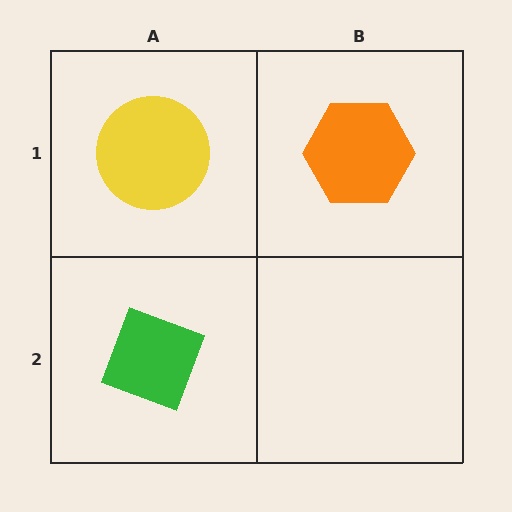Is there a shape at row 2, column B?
No, that cell is empty.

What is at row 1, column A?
A yellow circle.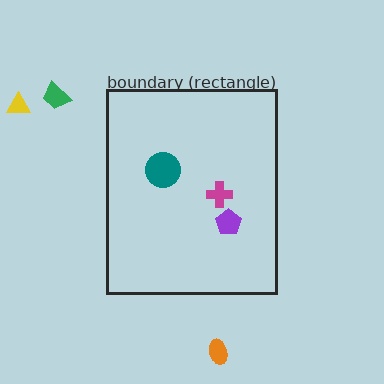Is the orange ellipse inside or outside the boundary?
Outside.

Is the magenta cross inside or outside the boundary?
Inside.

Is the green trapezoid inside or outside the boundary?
Outside.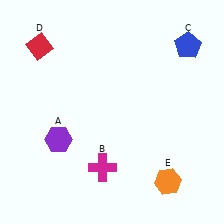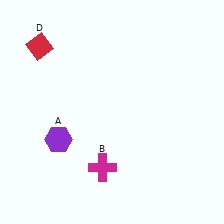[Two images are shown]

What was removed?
The orange hexagon (E), the blue pentagon (C) were removed in Image 2.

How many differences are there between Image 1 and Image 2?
There are 2 differences between the two images.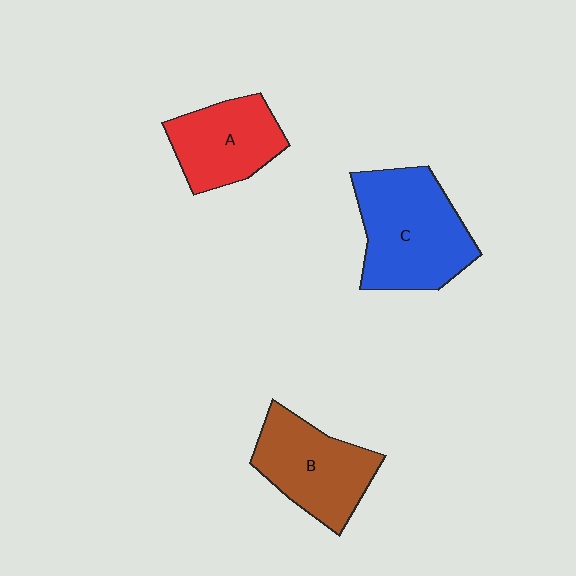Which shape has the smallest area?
Shape A (red).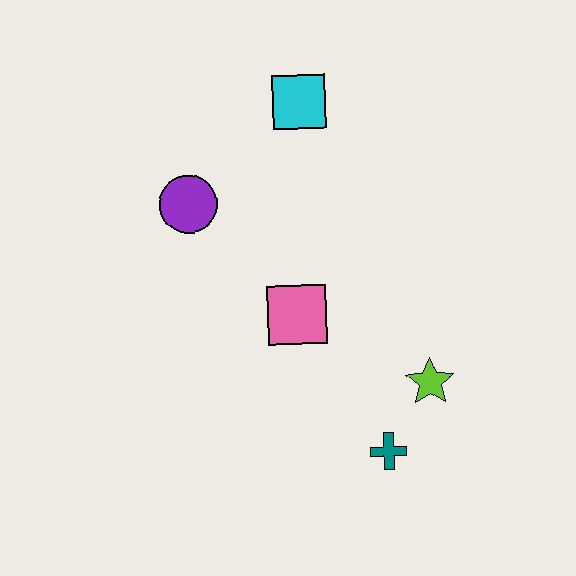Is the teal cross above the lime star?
No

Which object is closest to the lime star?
The teal cross is closest to the lime star.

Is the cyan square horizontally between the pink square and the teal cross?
Yes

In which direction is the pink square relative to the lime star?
The pink square is to the left of the lime star.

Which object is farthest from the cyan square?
The teal cross is farthest from the cyan square.